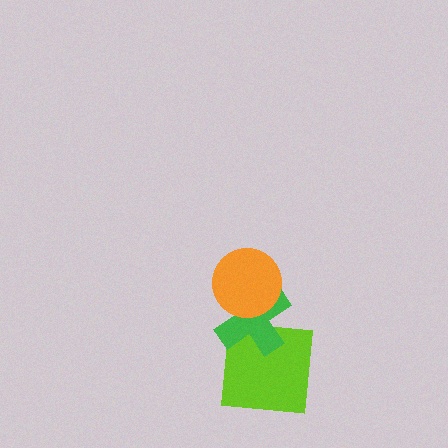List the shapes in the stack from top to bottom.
From top to bottom: the orange circle, the green cross, the lime square.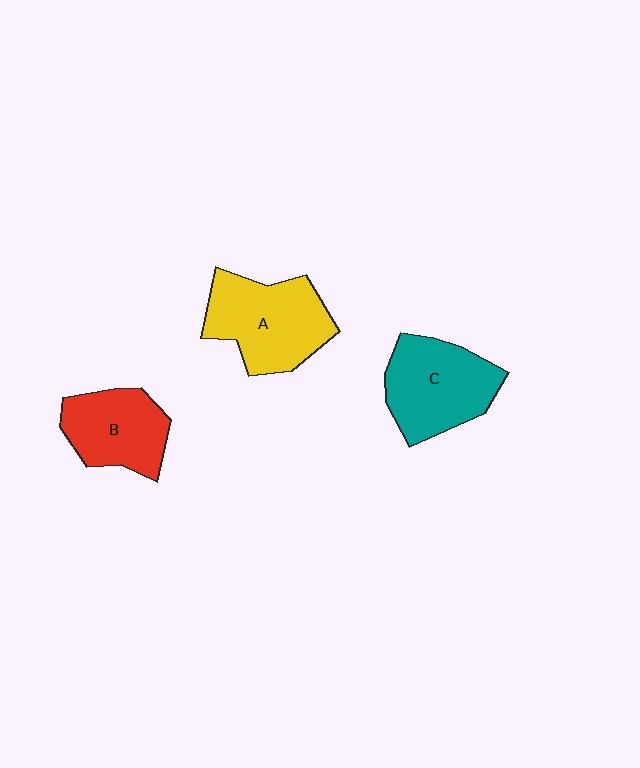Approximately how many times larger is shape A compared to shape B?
Approximately 1.3 times.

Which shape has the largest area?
Shape A (yellow).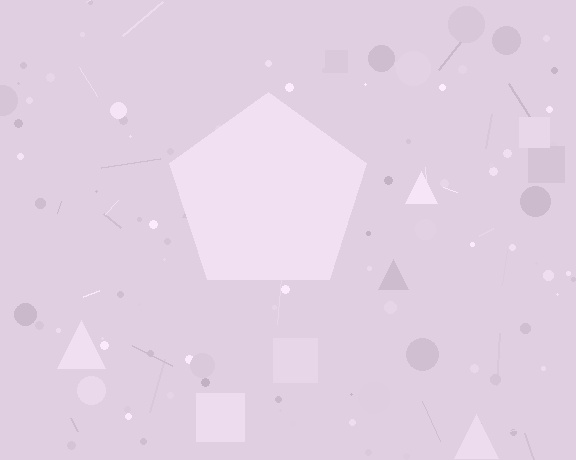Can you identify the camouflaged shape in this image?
The camouflaged shape is a pentagon.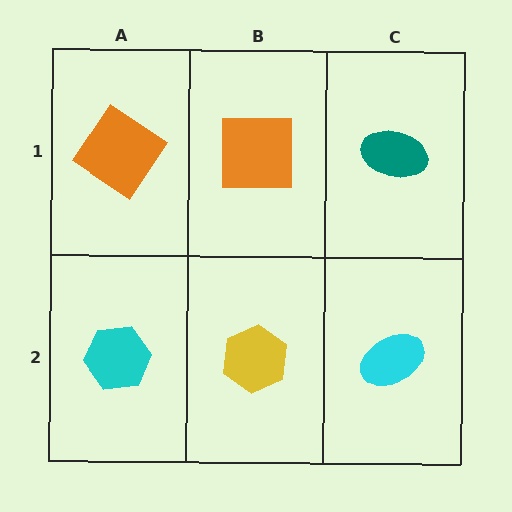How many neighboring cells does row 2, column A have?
2.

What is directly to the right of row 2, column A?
A yellow hexagon.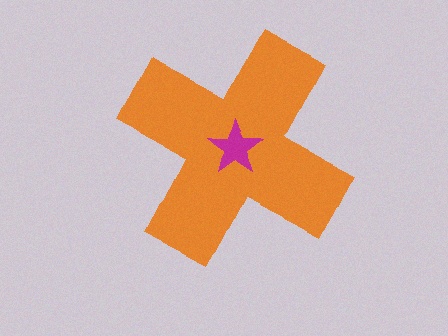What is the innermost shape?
The magenta star.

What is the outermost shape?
The orange cross.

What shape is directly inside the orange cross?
The magenta star.